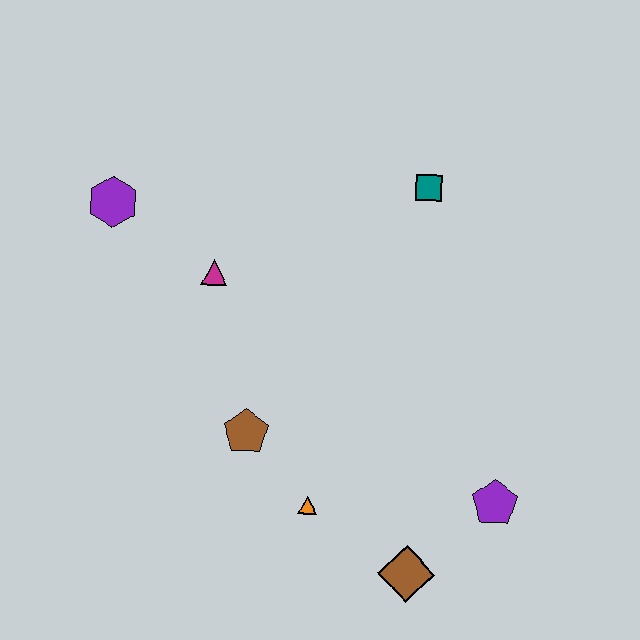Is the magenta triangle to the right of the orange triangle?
No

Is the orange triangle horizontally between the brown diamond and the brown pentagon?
Yes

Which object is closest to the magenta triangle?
The purple hexagon is closest to the magenta triangle.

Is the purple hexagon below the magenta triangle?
No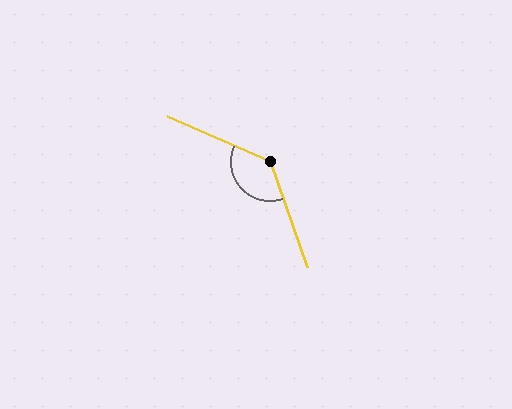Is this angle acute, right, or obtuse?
It is obtuse.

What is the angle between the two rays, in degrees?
Approximately 133 degrees.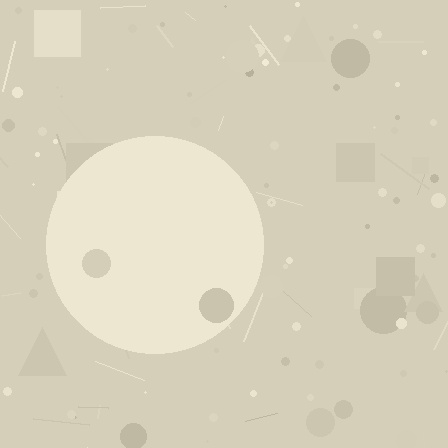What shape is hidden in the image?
A circle is hidden in the image.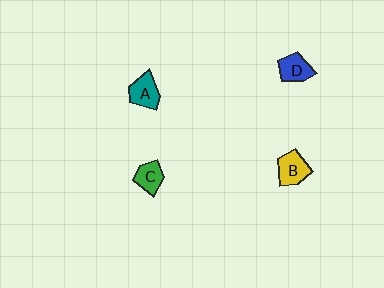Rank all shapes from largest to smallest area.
From largest to smallest: B (yellow), A (teal), D (blue), C (green).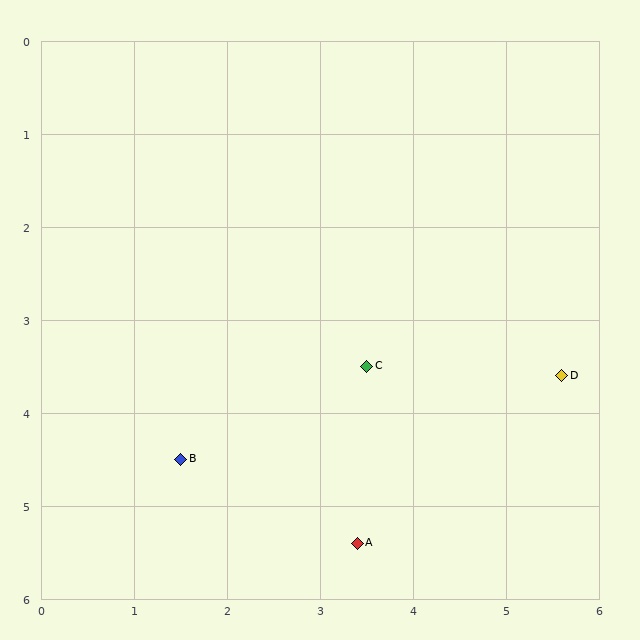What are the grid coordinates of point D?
Point D is at approximately (5.6, 3.6).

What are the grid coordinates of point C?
Point C is at approximately (3.5, 3.5).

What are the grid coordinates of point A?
Point A is at approximately (3.4, 5.4).